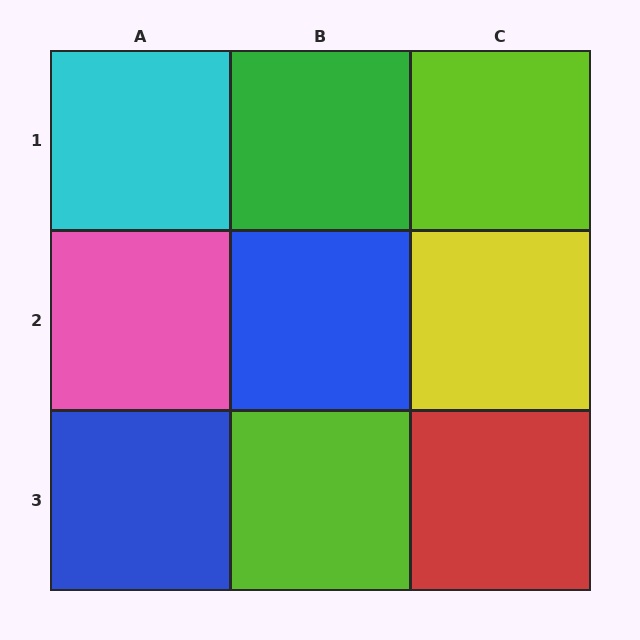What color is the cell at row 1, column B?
Green.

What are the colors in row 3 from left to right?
Blue, lime, red.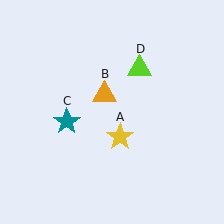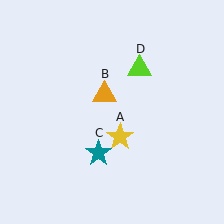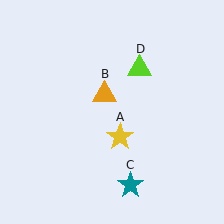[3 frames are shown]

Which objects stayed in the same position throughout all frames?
Yellow star (object A) and orange triangle (object B) and lime triangle (object D) remained stationary.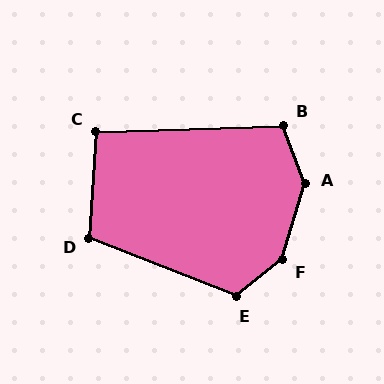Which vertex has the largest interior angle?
F, at approximately 144 degrees.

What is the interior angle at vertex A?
Approximately 144 degrees (obtuse).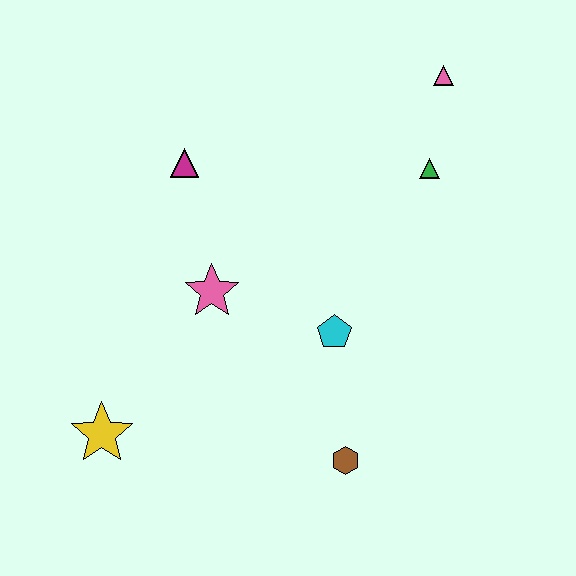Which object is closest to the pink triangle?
The green triangle is closest to the pink triangle.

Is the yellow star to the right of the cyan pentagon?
No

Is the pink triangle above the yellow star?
Yes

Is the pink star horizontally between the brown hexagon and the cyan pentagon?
No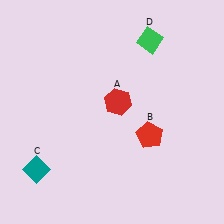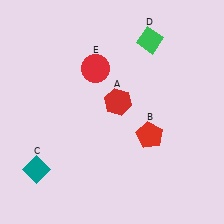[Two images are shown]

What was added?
A red circle (E) was added in Image 2.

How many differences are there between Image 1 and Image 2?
There is 1 difference between the two images.